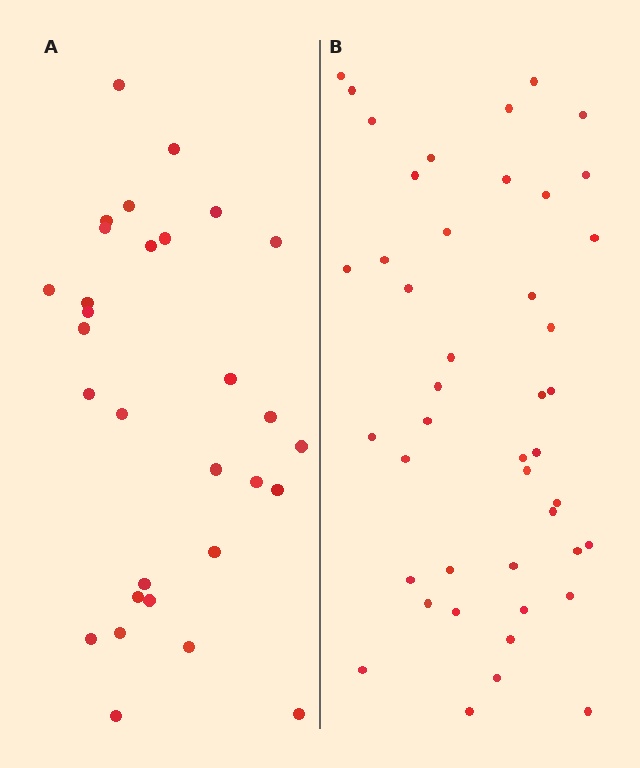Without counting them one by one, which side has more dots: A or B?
Region B (the right region) has more dots.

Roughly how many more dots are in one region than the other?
Region B has approximately 15 more dots than region A.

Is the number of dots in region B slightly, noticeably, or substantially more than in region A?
Region B has substantially more. The ratio is roughly 1.5 to 1.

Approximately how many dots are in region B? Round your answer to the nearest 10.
About 40 dots. (The exact count is 44, which rounds to 40.)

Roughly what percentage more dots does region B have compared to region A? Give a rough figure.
About 45% more.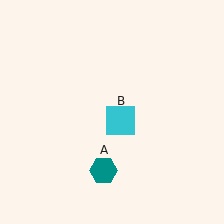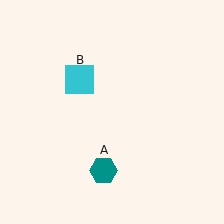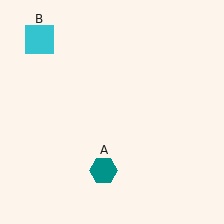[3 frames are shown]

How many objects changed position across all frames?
1 object changed position: cyan square (object B).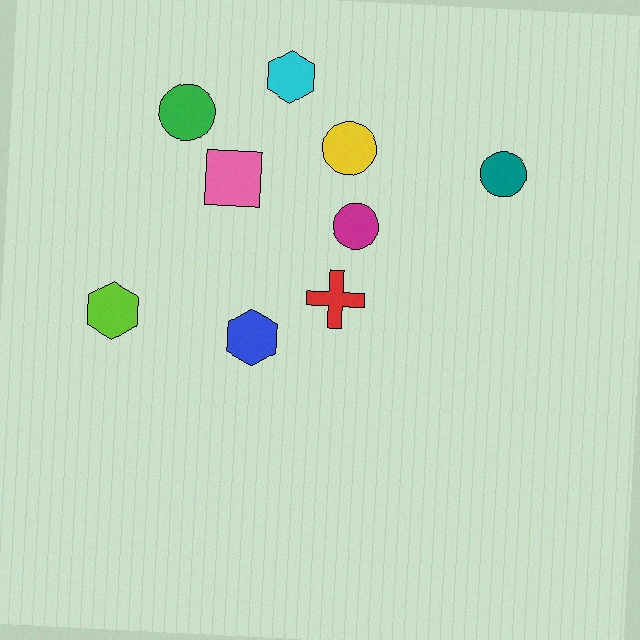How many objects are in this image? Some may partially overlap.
There are 9 objects.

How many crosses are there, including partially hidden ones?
There is 1 cross.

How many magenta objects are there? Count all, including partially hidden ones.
There is 1 magenta object.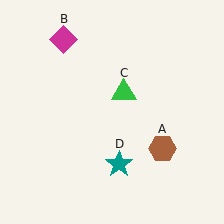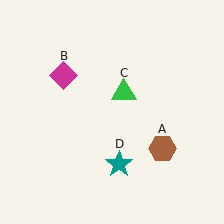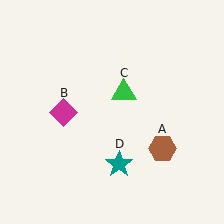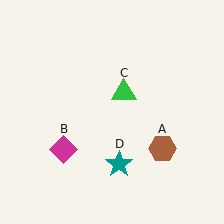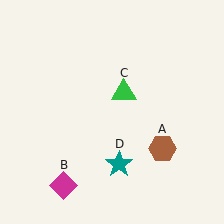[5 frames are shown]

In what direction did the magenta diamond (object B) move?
The magenta diamond (object B) moved down.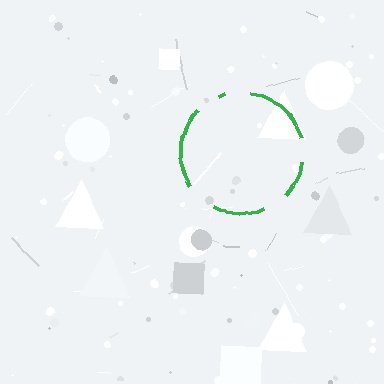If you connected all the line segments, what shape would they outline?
They would outline a circle.